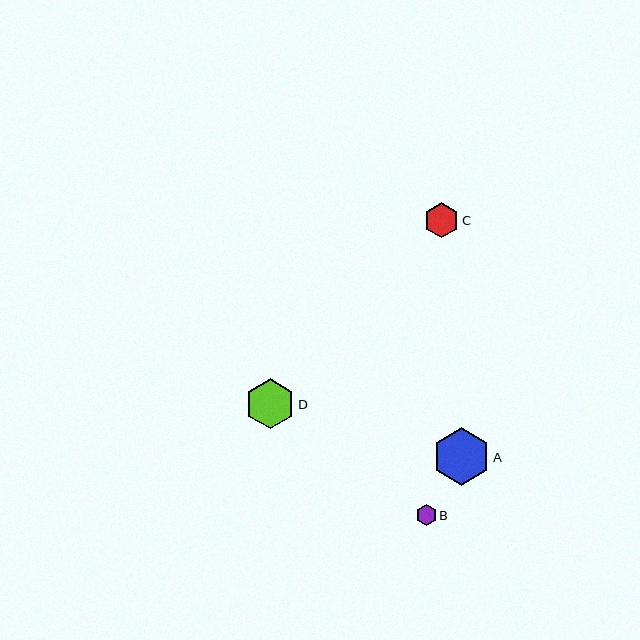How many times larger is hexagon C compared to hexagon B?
Hexagon C is approximately 1.7 times the size of hexagon B.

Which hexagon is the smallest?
Hexagon B is the smallest with a size of approximately 21 pixels.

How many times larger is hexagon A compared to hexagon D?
Hexagon A is approximately 1.2 times the size of hexagon D.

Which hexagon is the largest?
Hexagon A is the largest with a size of approximately 58 pixels.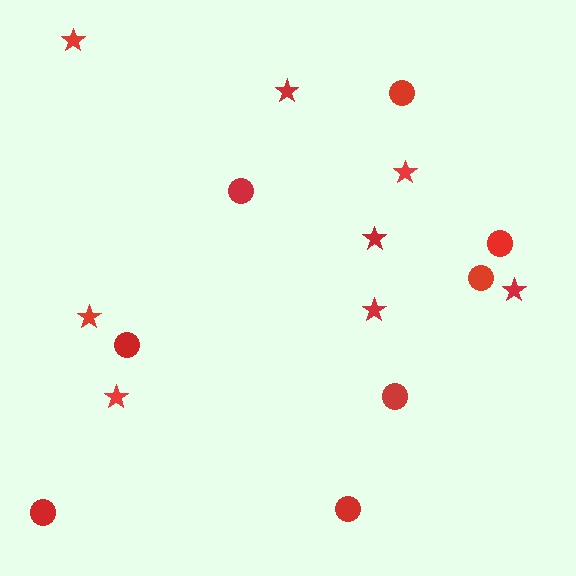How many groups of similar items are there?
There are 2 groups: one group of stars (8) and one group of circles (8).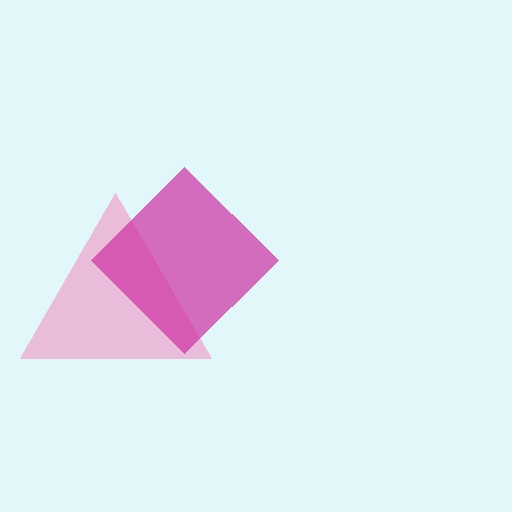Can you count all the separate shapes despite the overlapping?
Yes, there are 2 separate shapes.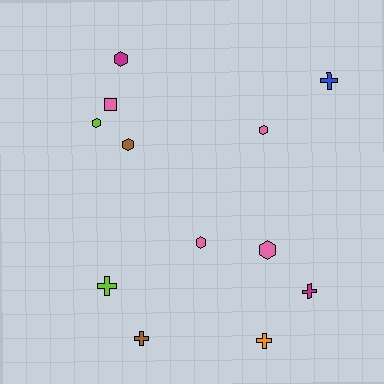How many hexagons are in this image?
There are 6 hexagons.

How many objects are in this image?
There are 12 objects.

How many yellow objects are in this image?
There are no yellow objects.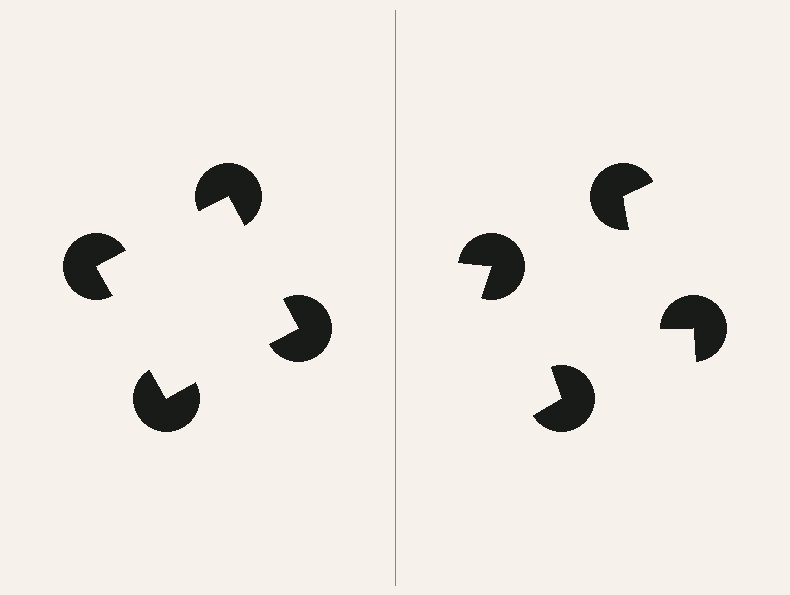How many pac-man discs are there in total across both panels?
8 — 4 on each side.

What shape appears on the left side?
An illusory square.